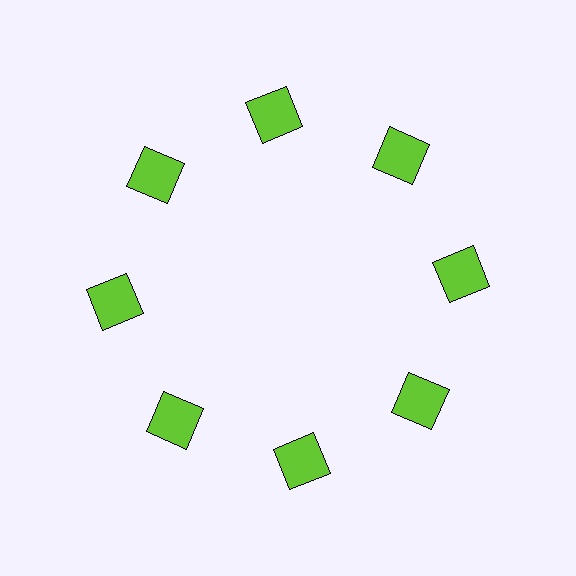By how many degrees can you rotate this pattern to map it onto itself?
The pattern maps onto itself every 45 degrees of rotation.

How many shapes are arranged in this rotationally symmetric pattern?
There are 8 shapes, arranged in 8 groups of 1.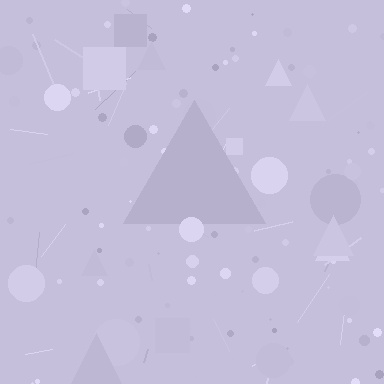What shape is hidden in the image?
A triangle is hidden in the image.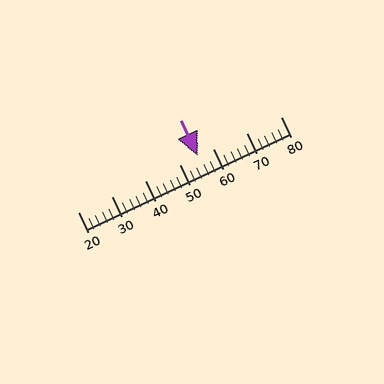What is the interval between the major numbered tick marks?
The major tick marks are spaced 10 units apart.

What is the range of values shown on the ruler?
The ruler shows values from 20 to 80.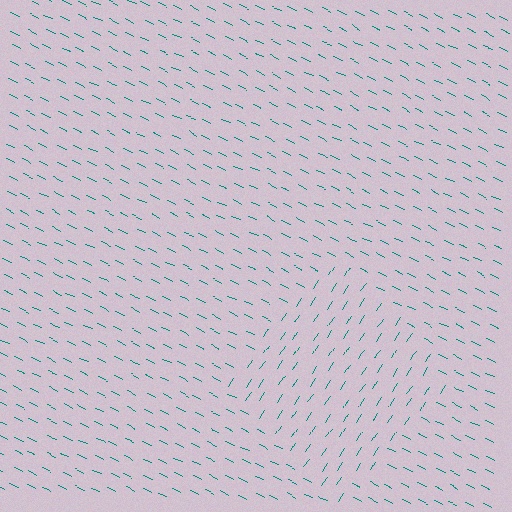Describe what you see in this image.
The image is filled with small teal line segments. A diamond region in the image has lines oriented differently from the surrounding lines, creating a visible texture boundary.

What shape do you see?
I see a diamond.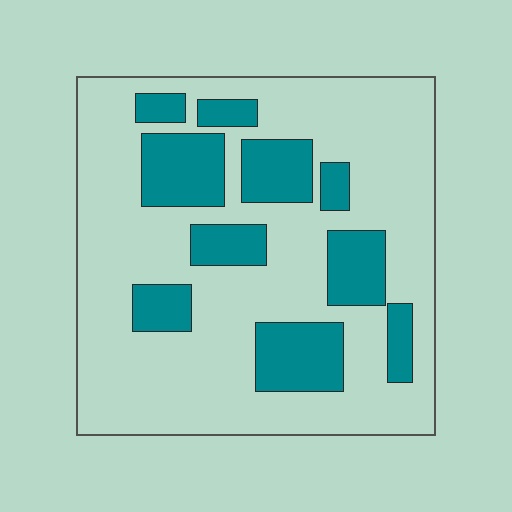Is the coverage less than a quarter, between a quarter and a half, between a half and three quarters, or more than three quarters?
Between a quarter and a half.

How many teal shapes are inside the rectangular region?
10.